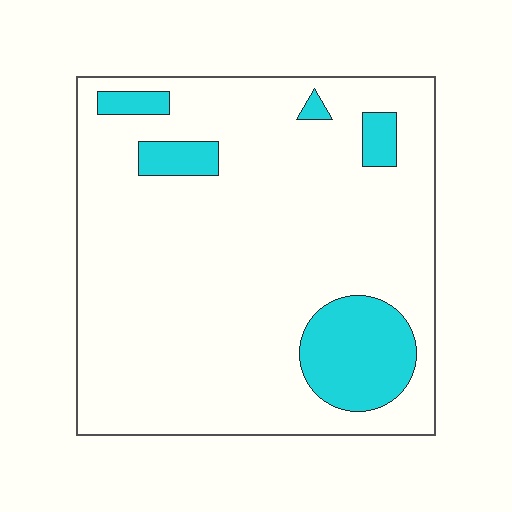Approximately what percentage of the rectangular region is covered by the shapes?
Approximately 15%.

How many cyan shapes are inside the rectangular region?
5.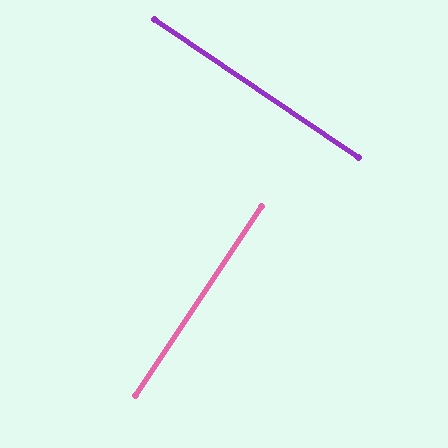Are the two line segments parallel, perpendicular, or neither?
Perpendicular — they meet at approximately 89°.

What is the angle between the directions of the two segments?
Approximately 89 degrees.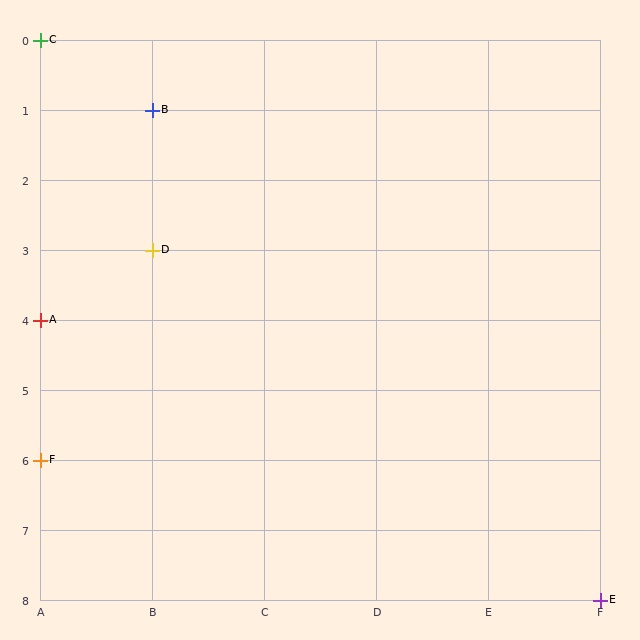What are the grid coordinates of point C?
Point C is at grid coordinates (A, 0).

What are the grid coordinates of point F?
Point F is at grid coordinates (A, 6).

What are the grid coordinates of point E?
Point E is at grid coordinates (F, 8).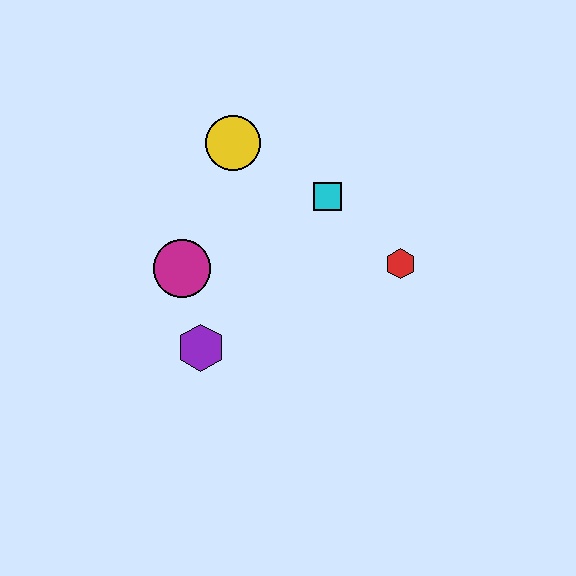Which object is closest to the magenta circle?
The purple hexagon is closest to the magenta circle.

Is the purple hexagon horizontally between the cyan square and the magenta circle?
Yes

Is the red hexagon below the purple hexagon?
No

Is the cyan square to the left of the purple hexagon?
No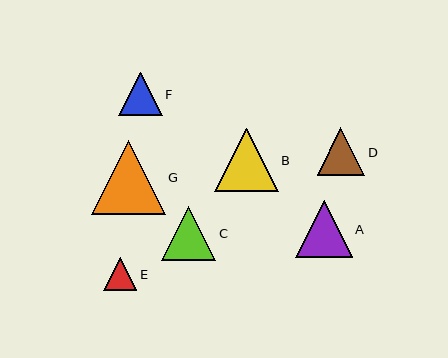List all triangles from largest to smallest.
From largest to smallest: G, B, A, C, D, F, E.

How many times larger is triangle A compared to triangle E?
Triangle A is approximately 1.7 times the size of triangle E.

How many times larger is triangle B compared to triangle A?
Triangle B is approximately 1.1 times the size of triangle A.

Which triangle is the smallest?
Triangle E is the smallest with a size of approximately 33 pixels.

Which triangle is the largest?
Triangle G is the largest with a size of approximately 74 pixels.